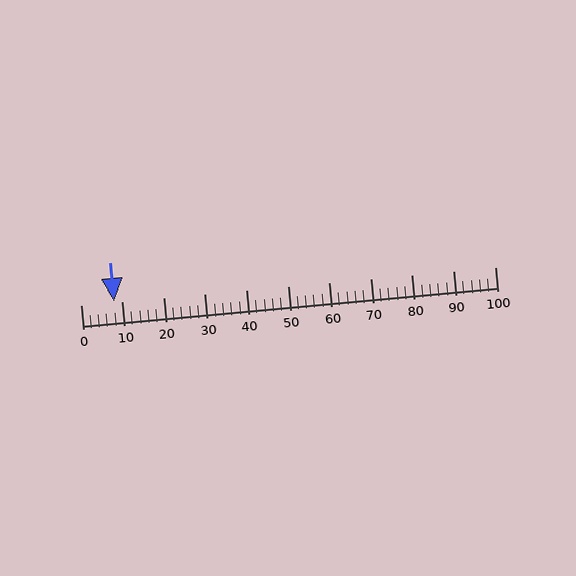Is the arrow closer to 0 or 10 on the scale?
The arrow is closer to 10.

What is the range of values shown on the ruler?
The ruler shows values from 0 to 100.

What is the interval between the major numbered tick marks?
The major tick marks are spaced 10 units apart.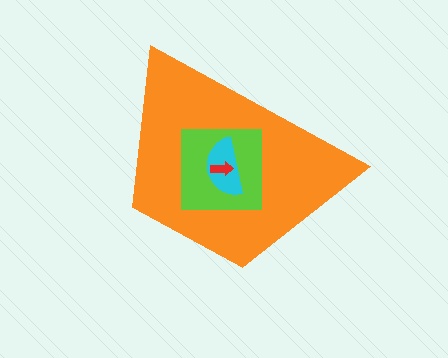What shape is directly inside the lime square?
The cyan semicircle.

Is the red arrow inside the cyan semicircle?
Yes.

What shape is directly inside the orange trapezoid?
The lime square.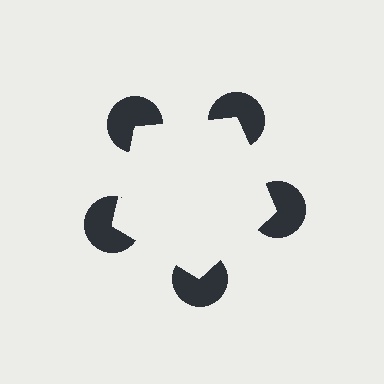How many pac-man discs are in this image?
There are 5 — one at each vertex of the illusory pentagon.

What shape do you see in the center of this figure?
An illusory pentagon — its edges are inferred from the aligned wedge cuts in the pac-man discs, not physically drawn.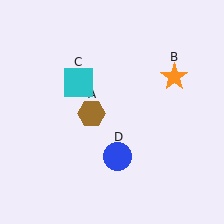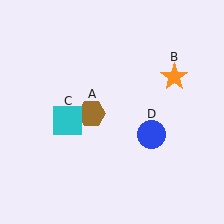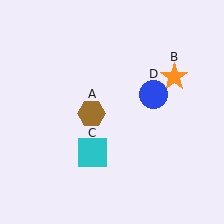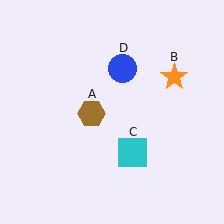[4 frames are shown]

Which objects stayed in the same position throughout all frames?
Brown hexagon (object A) and orange star (object B) remained stationary.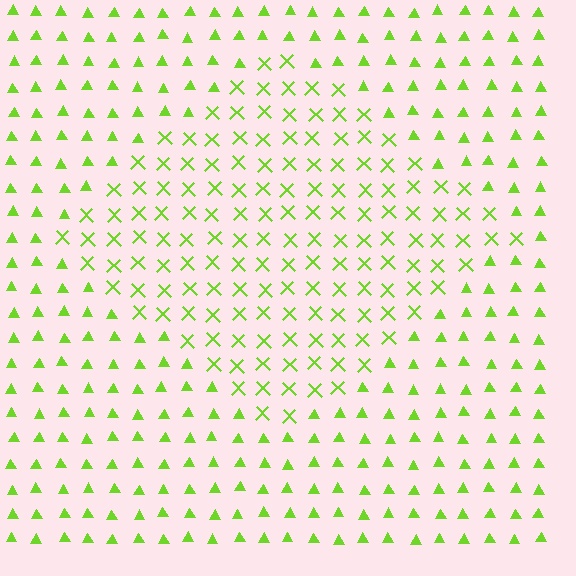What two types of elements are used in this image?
The image uses X marks inside the diamond region and triangles outside it.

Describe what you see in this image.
The image is filled with small lime elements arranged in a uniform grid. A diamond-shaped region contains X marks, while the surrounding area contains triangles. The boundary is defined purely by the change in element shape.